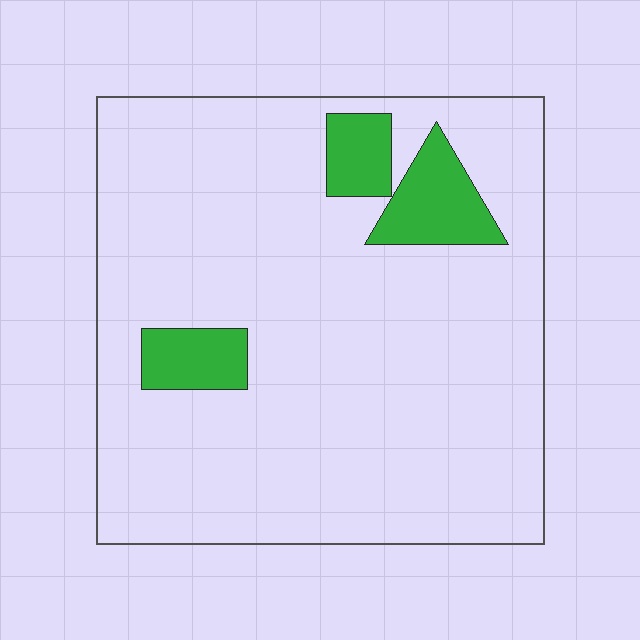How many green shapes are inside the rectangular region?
3.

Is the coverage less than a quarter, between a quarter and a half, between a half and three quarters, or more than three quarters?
Less than a quarter.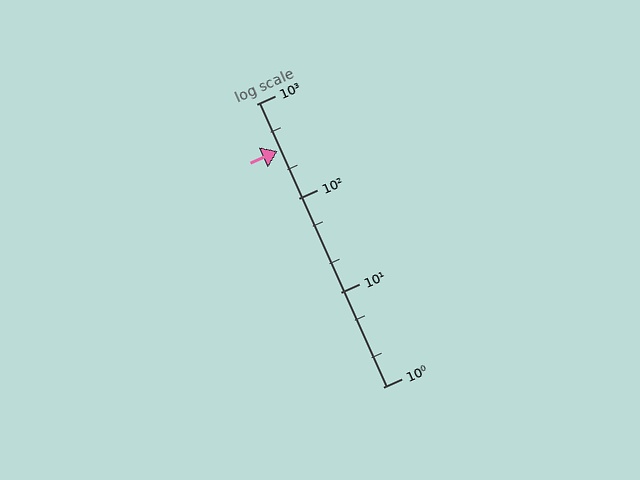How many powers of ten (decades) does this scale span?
The scale spans 3 decades, from 1 to 1000.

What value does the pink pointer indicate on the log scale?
The pointer indicates approximately 320.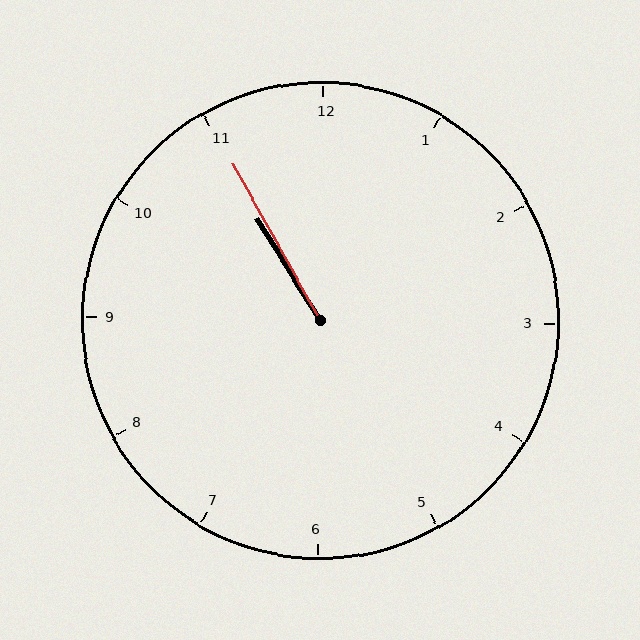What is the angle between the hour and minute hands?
Approximately 2 degrees.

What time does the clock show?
10:55.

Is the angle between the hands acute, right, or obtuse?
It is acute.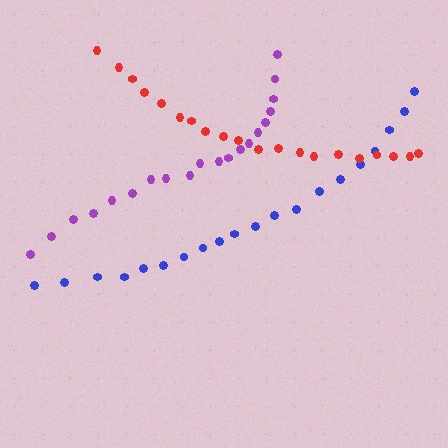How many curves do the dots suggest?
There are 3 distinct paths.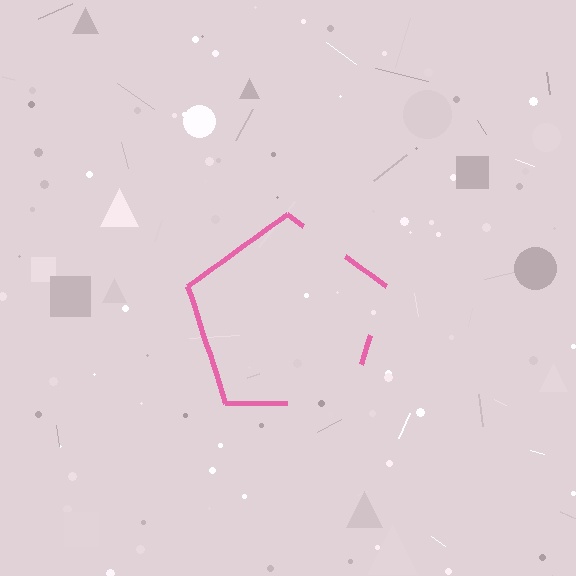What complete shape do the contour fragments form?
The contour fragments form a pentagon.